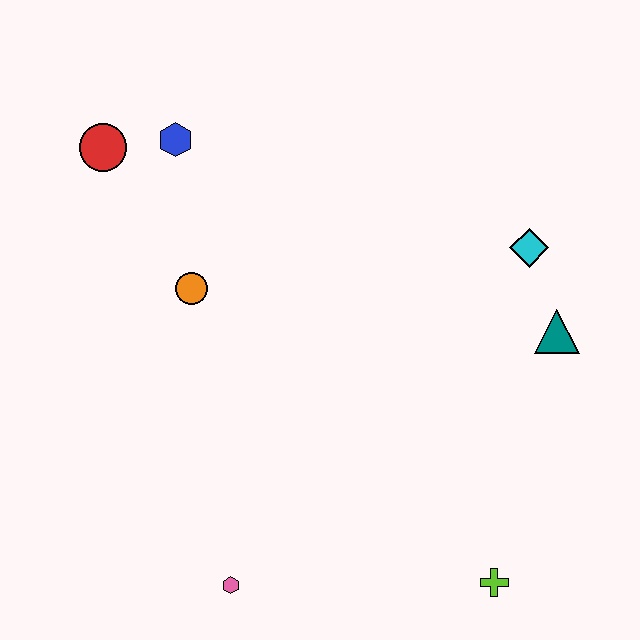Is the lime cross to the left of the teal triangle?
Yes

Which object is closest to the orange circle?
The blue hexagon is closest to the orange circle.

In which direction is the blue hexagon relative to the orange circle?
The blue hexagon is above the orange circle.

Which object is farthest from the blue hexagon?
The lime cross is farthest from the blue hexagon.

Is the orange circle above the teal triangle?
Yes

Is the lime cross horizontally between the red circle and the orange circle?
No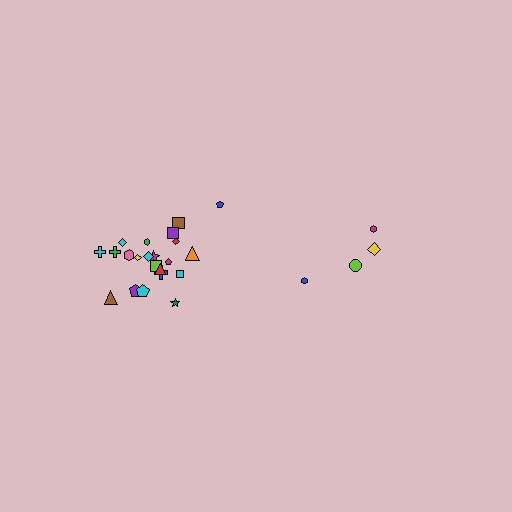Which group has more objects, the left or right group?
The left group.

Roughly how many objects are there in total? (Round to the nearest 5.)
Roughly 25 objects in total.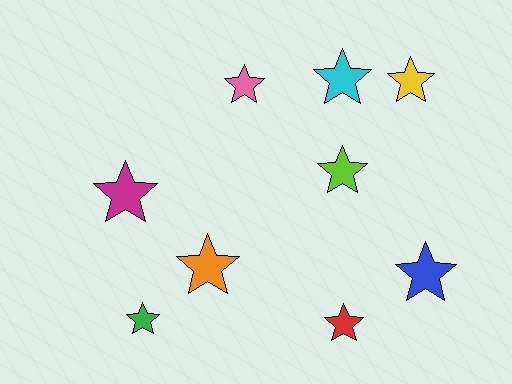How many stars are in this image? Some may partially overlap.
There are 9 stars.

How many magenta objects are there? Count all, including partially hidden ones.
There is 1 magenta object.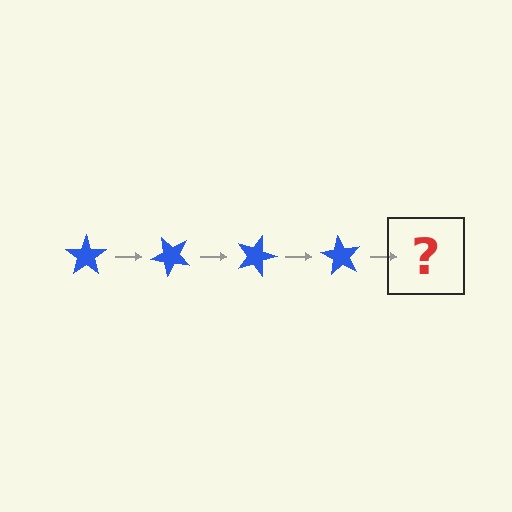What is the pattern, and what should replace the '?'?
The pattern is that the star rotates 45 degrees each step. The '?' should be a blue star rotated 180 degrees.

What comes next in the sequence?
The next element should be a blue star rotated 180 degrees.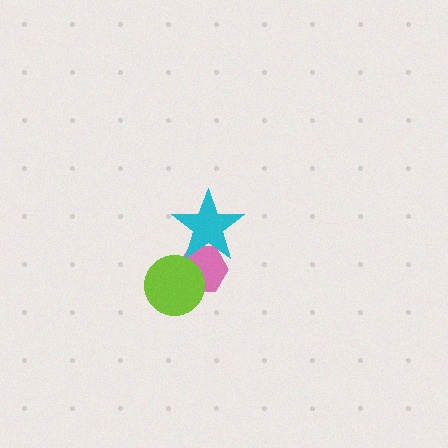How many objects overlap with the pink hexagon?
2 objects overlap with the pink hexagon.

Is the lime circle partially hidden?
No, no other shape covers it.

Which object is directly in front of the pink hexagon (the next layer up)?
The lime circle is directly in front of the pink hexagon.